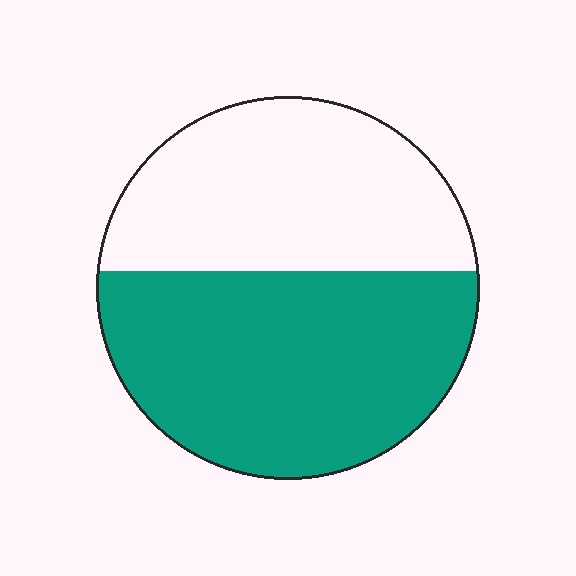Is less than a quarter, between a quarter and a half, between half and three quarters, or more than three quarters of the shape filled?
Between half and three quarters.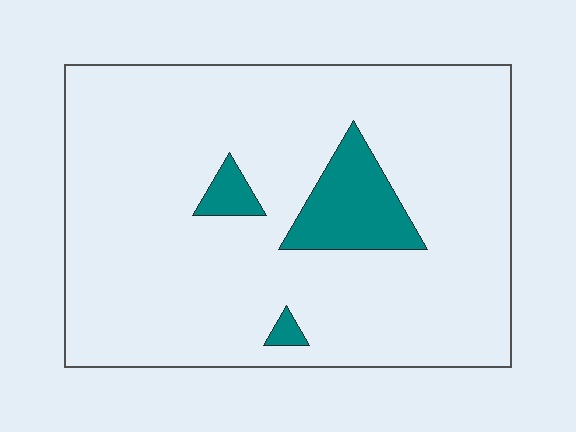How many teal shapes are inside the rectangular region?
3.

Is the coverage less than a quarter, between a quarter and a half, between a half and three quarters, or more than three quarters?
Less than a quarter.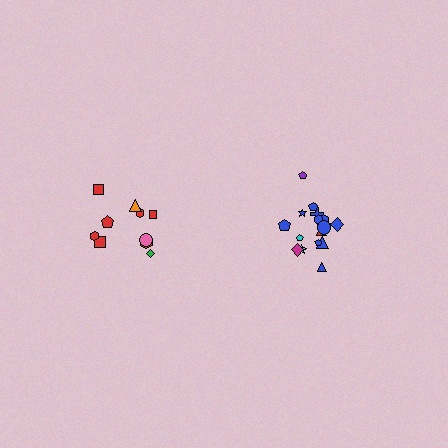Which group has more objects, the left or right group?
The right group.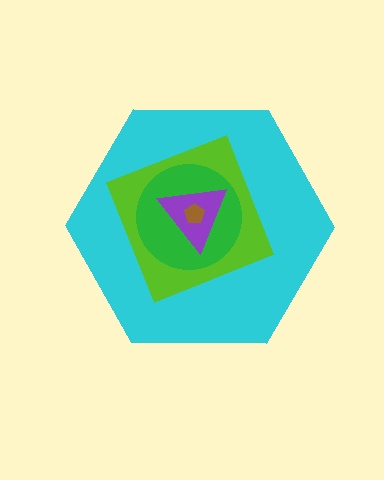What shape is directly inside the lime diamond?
The green circle.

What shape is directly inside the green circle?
The purple triangle.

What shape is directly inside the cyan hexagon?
The lime diamond.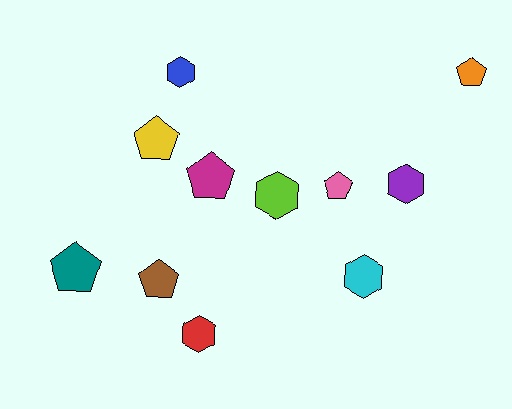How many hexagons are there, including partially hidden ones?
There are 5 hexagons.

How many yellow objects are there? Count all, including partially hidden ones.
There is 1 yellow object.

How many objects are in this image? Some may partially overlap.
There are 11 objects.